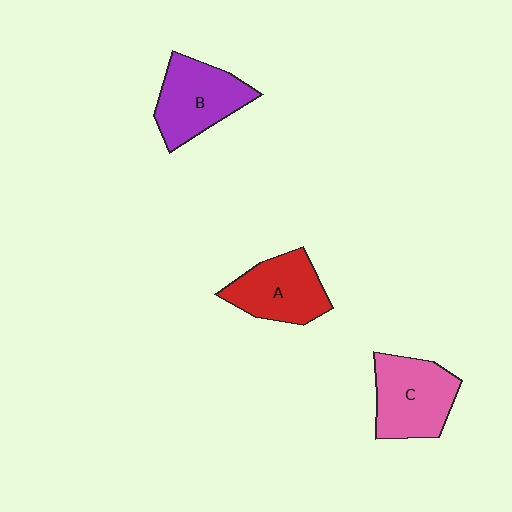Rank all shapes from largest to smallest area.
From largest to smallest: C (pink), B (purple), A (red).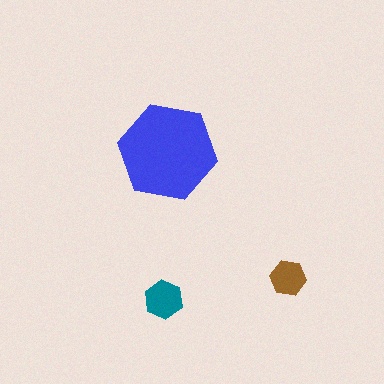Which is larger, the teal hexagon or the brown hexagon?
The teal one.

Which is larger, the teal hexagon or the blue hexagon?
The blue one.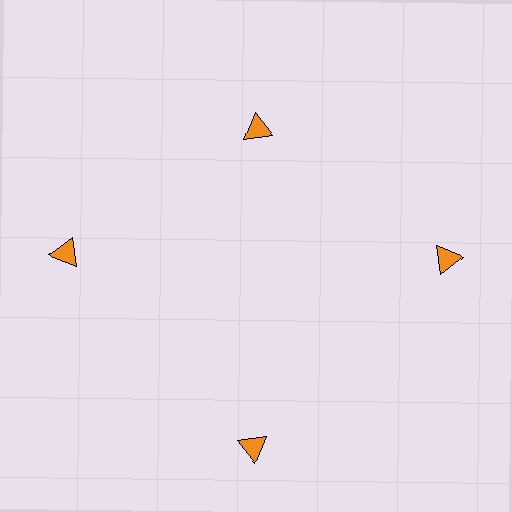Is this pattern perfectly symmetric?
No. The 4 orange triangles are arranged in a ring, but one element near the 12 o'clock position is pulled inward toward the center, breaking the 4-fold rotational symmetry.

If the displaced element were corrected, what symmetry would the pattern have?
It would have 4-fold rotational symmetry — the pattern would map onto itself every 90 degrees.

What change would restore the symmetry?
The symmetry would be restored by moving it outward, back onto the ring so that all 4 triangles sit at equal angles and equal distance from the center.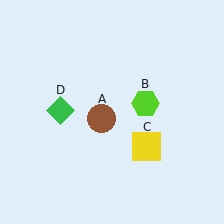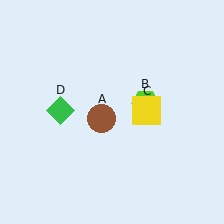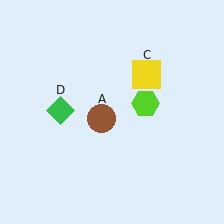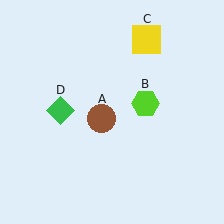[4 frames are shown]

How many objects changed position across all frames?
1 object changed position: yellow square (object C).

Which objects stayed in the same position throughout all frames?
Brown circle (object A) and lime hexagon (object B) and green diamond (object D) remained stationary.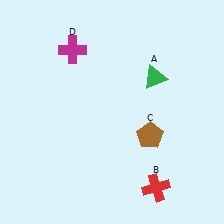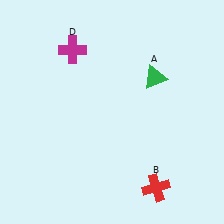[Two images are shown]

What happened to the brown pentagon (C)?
The brown pentagon (C) was removed in Image 2. It was in the bottom-right area of Image 1.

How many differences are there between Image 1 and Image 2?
There is 1 difference between the two images.